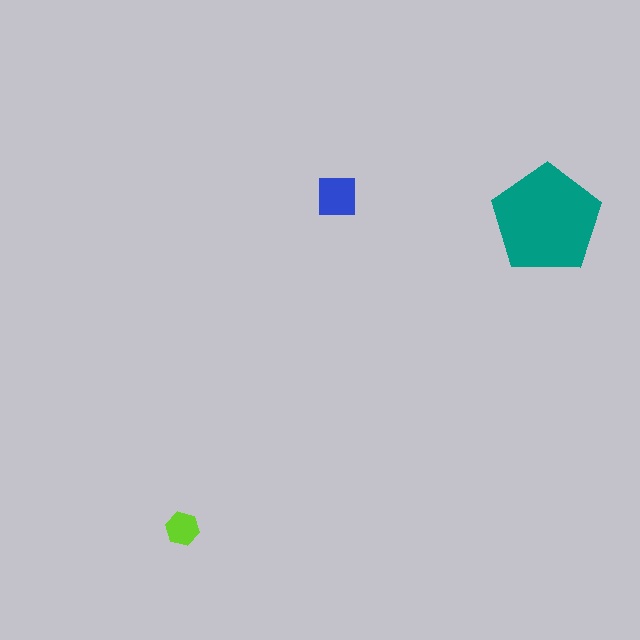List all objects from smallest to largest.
The lime hexagon, the blue square, the teal pentagon.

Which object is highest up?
The blue square is topmost.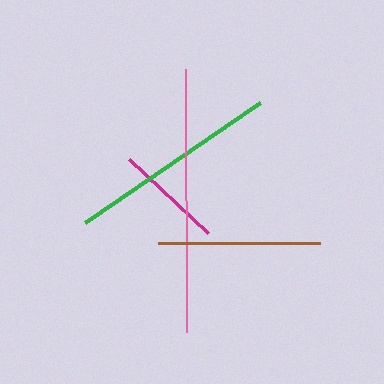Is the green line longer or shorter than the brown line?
The green line is longer than the brown line.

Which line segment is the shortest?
The magenta line is the shortest at approximately 109 pixels.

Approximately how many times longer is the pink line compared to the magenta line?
The pink line is approximately 2.4 times the length of the magenta line.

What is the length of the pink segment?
The pink segment is approximately 264 pixels long.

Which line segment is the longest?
The pink line is the longest at approximately 264 pixels.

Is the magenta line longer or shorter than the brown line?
The brown line is longer than the magenta line.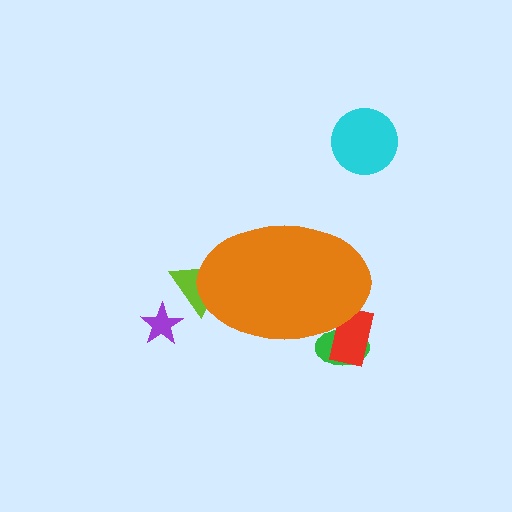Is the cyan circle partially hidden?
No, the cyan circle is fully visible.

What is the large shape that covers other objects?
An orange ellipse.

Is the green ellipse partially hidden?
Yes, the green ellipse is partially hidden behind the orange ellipse.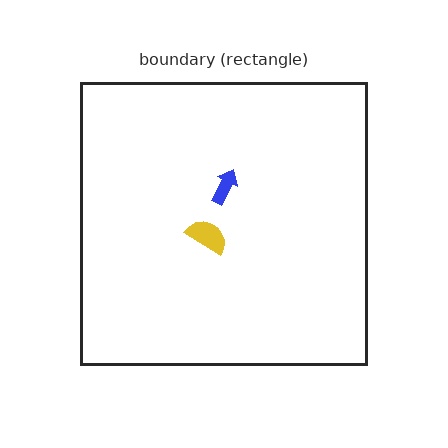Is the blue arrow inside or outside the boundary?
Inside.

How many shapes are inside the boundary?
2 inside, 0 outside.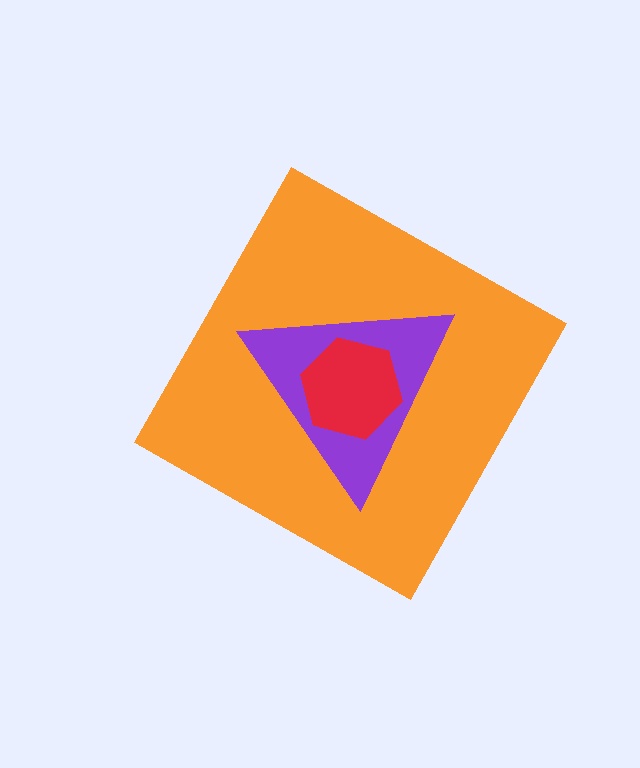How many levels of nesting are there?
3.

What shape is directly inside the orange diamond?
The purple triangle.